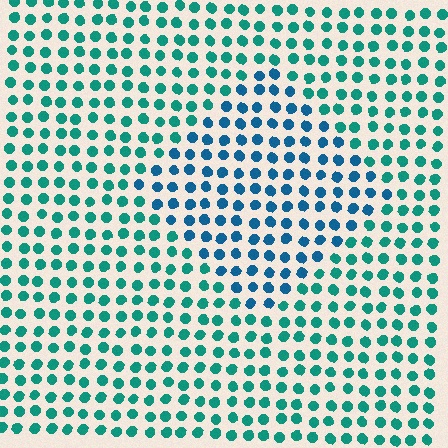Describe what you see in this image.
The image is filled with small teal elements in a uniform arrangement. A diamond-shaped region is visible where the elements are tinted to a slightly different hue, forming a subtle color boundary.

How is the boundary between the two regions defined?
The boundary is defined purely by a slight shift in hue (about 33 degrees). Spacing, size, and orientation are identical on both sides.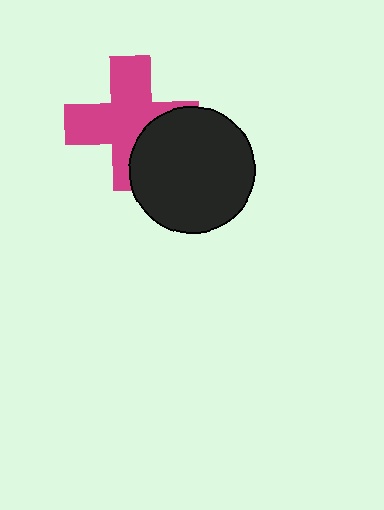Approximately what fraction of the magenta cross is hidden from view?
Roughly 31% of the magenta cross is hidden behind the black circle.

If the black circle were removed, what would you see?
You would see the complete magenta cross.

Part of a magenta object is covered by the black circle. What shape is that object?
It is a cross.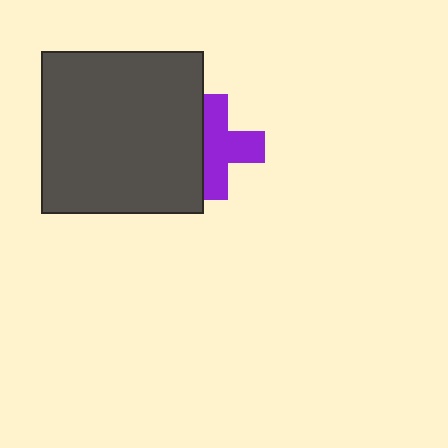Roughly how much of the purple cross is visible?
Most of it is visible (roughly 65%).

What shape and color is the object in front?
The object in front is a dark gray square.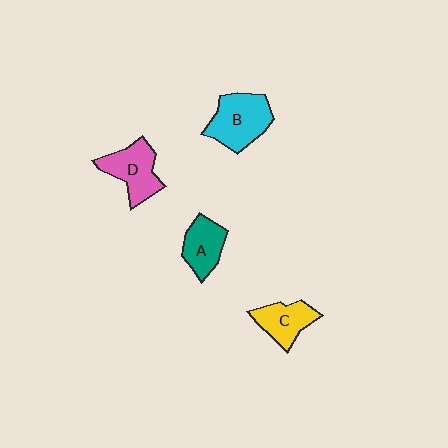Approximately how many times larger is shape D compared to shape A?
Approximately 1.3 times.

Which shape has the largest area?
Shape B (cyan).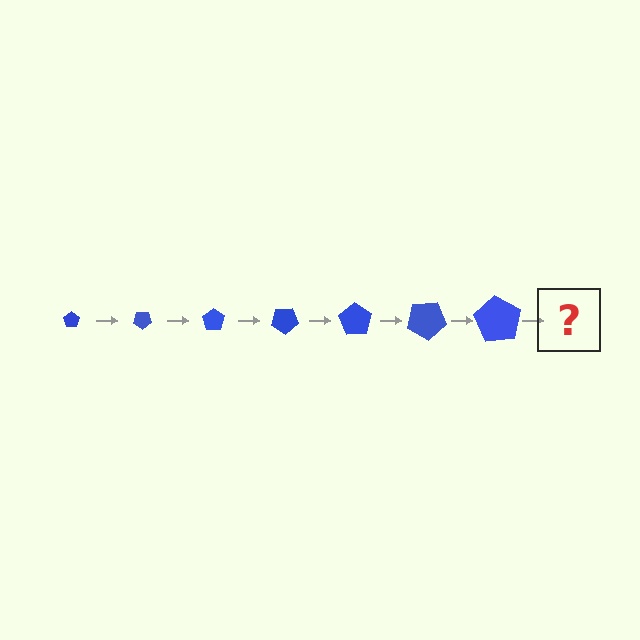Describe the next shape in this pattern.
It should be a pentagon, larger than the previous one and rotated 245 degrees from the start.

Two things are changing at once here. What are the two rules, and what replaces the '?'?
The two rules are that the pentagon grows larger each step and it rotates 35 degrees each step. The '?' should be a pentagon, larger than the previous one and rotated 245 degrees from the start.